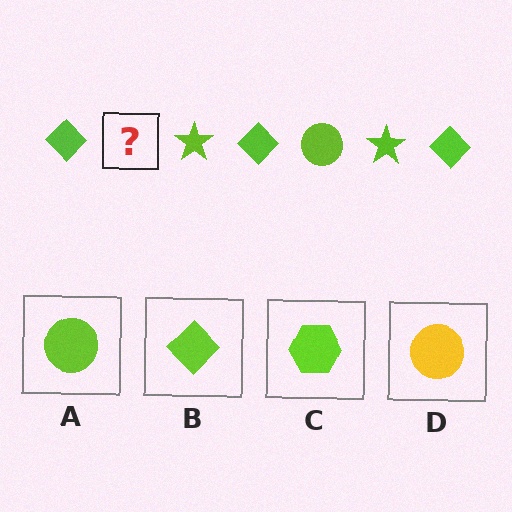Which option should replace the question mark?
Option A.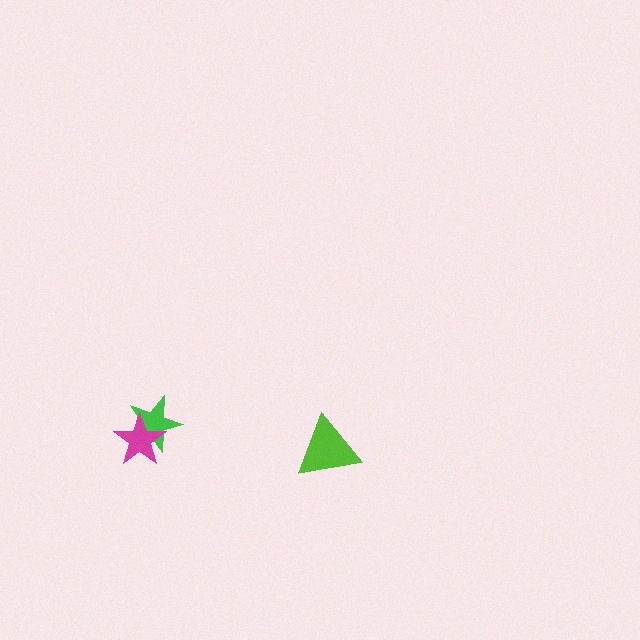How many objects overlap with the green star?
1 object overlaps with the green star.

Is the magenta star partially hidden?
No, no other shape covers it.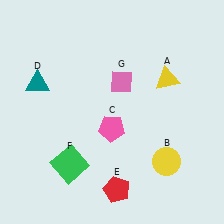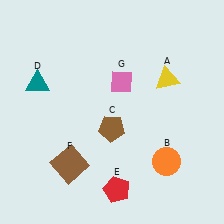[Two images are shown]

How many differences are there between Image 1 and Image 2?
There are 3 differences between the two images.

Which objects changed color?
B changed from yellow to orange. C changed from pink to brown. F changed from green to brown.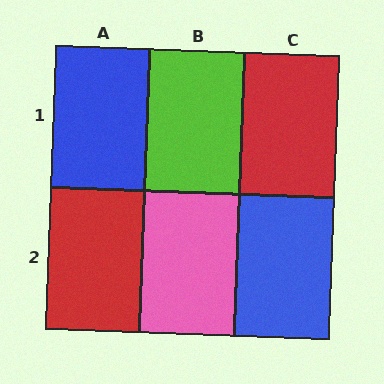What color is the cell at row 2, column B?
Pink.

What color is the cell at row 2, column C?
Blue.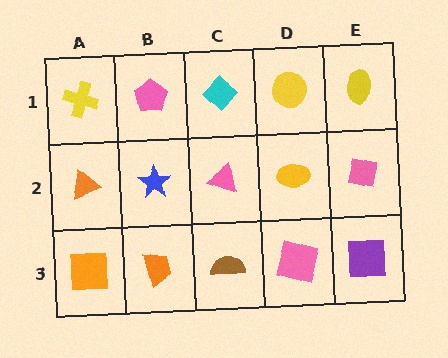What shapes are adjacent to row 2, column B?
A pink pentagon (row 1, column B), an orange trapezoid (row 3, column B), an orange triangle (row 2, column A), a pink triangle (row 2, column C).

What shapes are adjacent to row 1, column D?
A yellow ellipse (row 2, column D), a cyan diamond (row 1, column C), a yellow ellipse (row 1, column E).